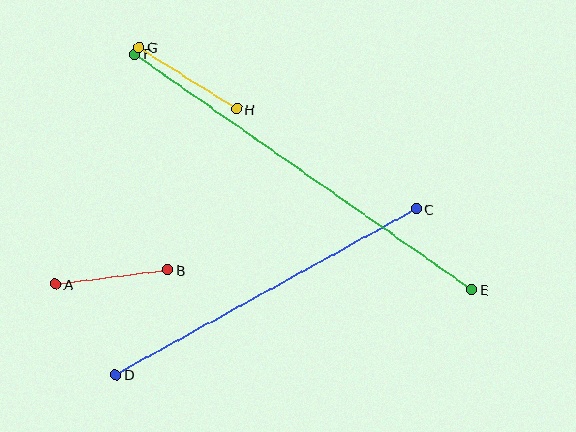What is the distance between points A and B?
The distance is approximately 113 pixels.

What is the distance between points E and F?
The distance is approximately 411 pixels.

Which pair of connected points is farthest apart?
Points E and F are farthest apart.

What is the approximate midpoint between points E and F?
The midpoint is at approximately (303, 172) pixels.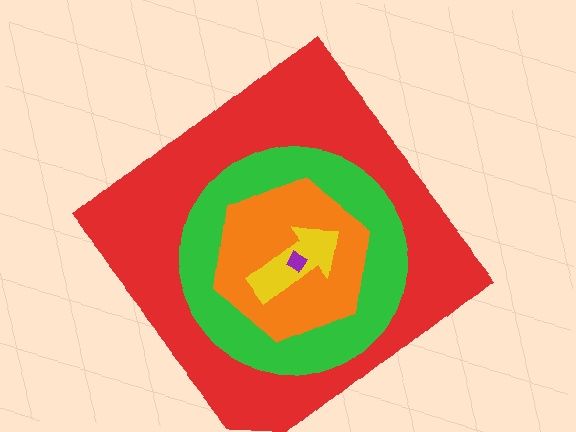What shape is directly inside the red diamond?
The green circle.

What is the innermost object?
The purple diamond.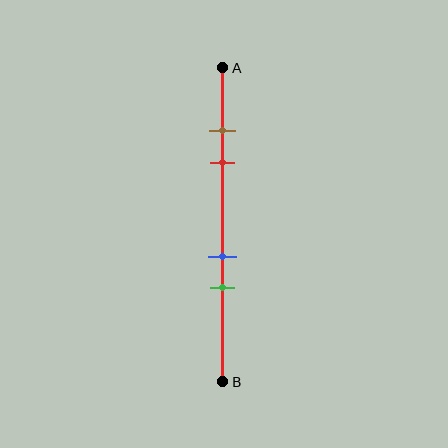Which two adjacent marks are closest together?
The brown and red marks are the closest adjacent pair.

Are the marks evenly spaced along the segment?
No, the marks are not evenly spaced.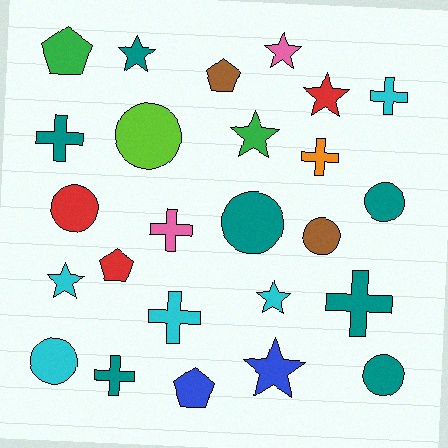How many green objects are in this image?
There are 2 green objects.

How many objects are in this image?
There are 25 objects.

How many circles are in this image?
There are 7 circles.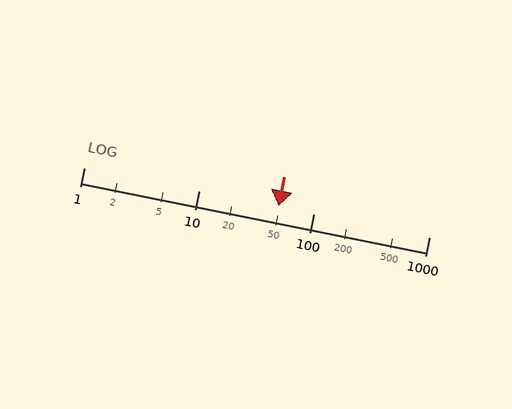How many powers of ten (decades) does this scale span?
The scale spans 3 decades, from 1 to 1000.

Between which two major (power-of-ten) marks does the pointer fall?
The pointer is between 10 and 100.